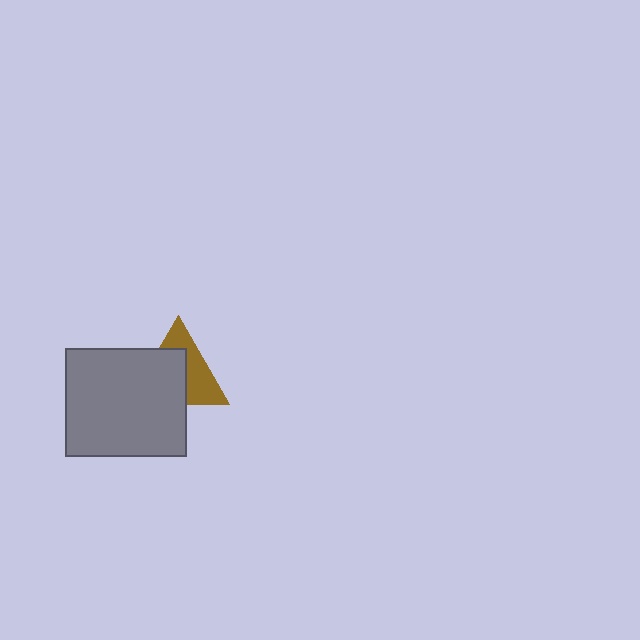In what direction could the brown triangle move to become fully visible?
The brown triangle could move toward the upper-right. That would shift it out from behind the gray rectangle entirely.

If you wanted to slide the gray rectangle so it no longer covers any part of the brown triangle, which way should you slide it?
Slide it toward the lower-left — that is the most direct way to separate the two shapes.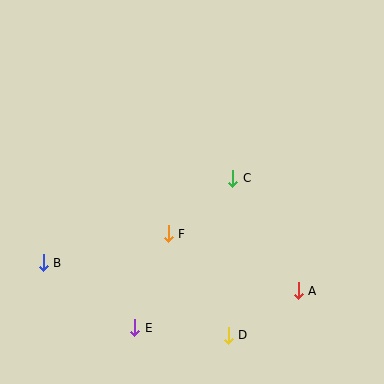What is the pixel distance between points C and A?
The distance between C and A is 130 pixels.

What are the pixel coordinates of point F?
Point F is at (168, 234).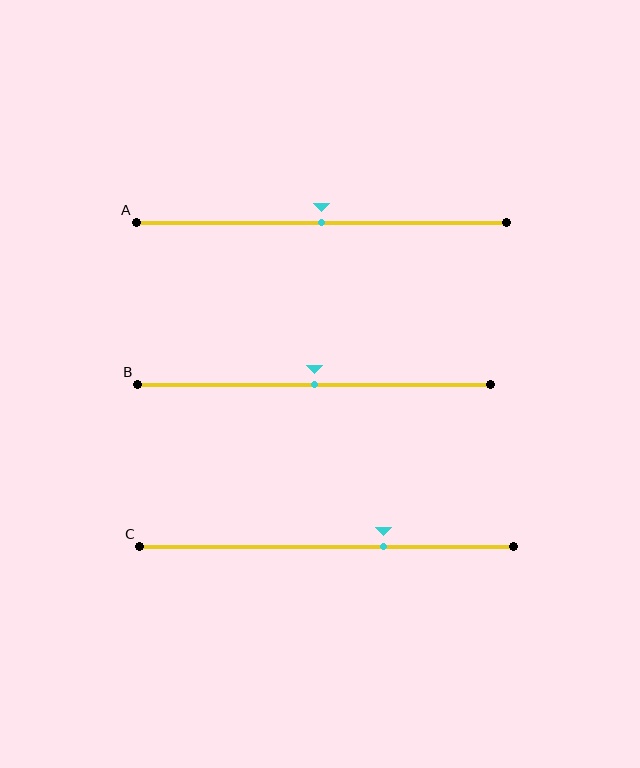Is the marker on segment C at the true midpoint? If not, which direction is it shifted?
No, the marker on segment C is shifted to the right by about 15% of the segment length.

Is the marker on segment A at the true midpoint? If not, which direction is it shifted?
Yes, the marker on segment A is at the true midpoint.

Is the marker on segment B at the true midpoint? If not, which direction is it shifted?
Yes, the marker on segment B is at the true midpoint.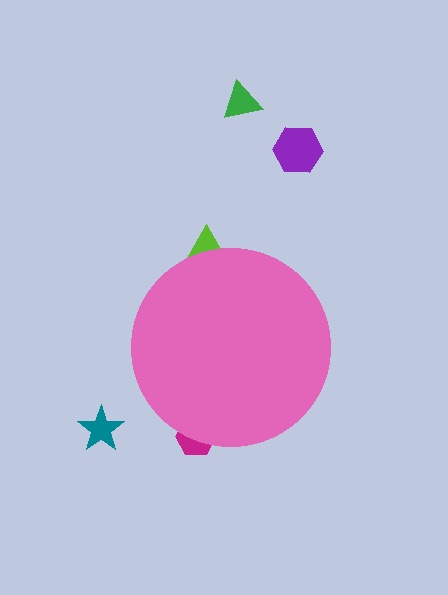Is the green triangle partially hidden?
No, the green triangle is fully visible.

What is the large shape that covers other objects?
A pink circle.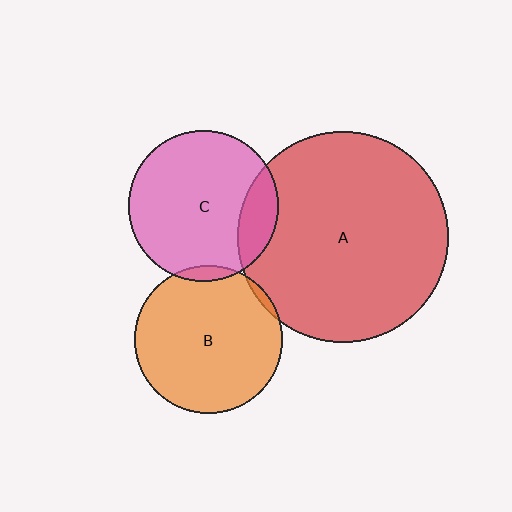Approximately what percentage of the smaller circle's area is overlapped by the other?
Approximately 5%.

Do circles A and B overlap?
Yes.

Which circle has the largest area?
Circle A (red).